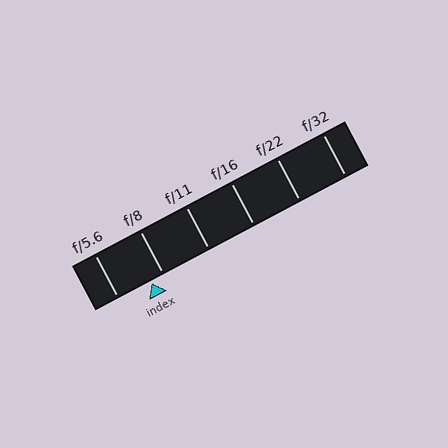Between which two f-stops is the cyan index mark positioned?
The index mark is between f/5.6 and f/8.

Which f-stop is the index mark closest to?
The index mark is closest to f/8.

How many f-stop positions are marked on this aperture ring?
There are 6 f-stop positions marked.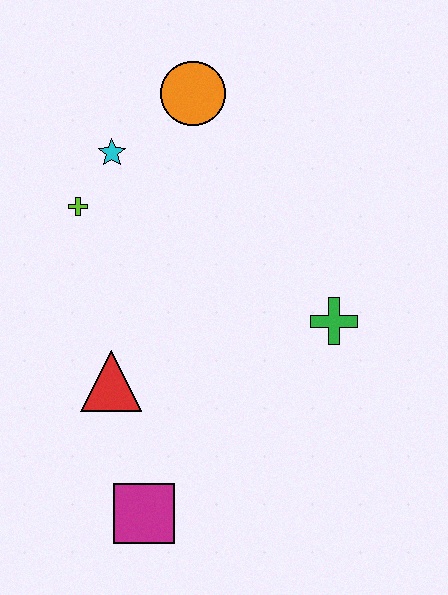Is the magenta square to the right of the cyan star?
Yes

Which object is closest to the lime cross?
The cyan star is closest to the lime cross.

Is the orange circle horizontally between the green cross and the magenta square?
Yes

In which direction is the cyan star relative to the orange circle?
The cyan star is to the left of the orange circle.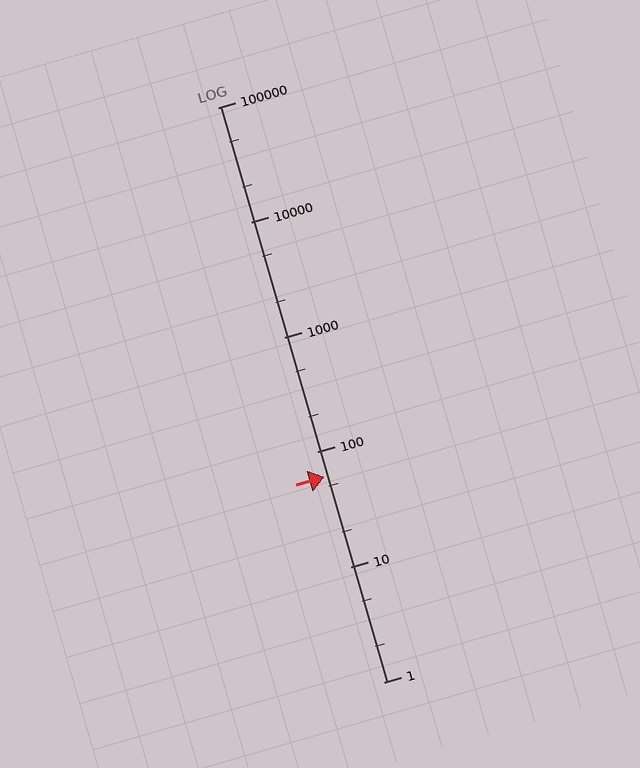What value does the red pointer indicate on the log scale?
The pointer indicates approximately 61.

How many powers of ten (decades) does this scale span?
The scale spans 5 decades, from 1 to 100000.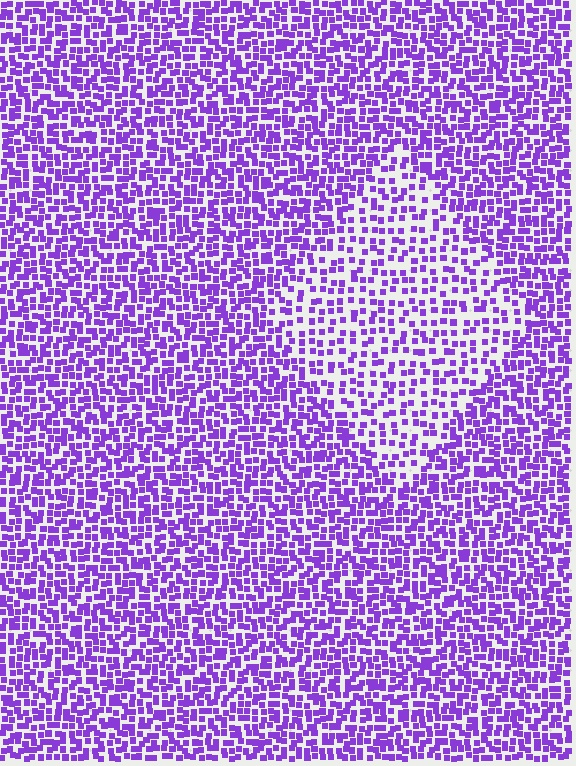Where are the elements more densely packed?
The elements are more densely packed outside the diamond boundary.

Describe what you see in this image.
The image contains small purple elements arranged at two different densities. A diamond-shaped region is visible where the elements are less densely packed than the surrounding area.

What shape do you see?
I see a diamond.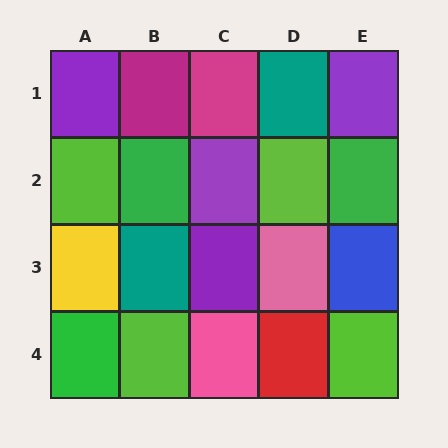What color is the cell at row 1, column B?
Magenta.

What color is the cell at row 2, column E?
Green.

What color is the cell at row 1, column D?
Teal.